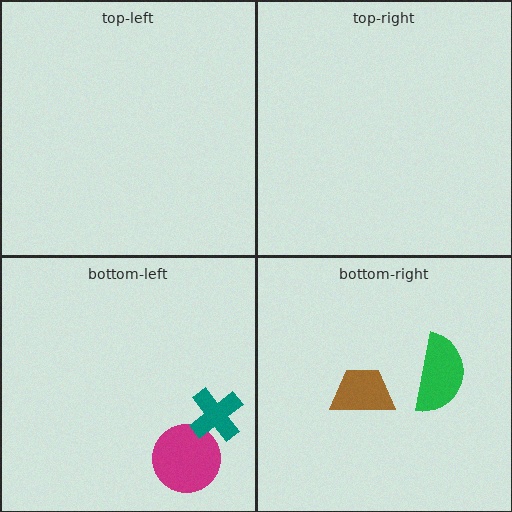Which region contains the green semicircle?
The bottom-right region.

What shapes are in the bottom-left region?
The magenta circle, the teal cross.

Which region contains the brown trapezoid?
The bottom-right region.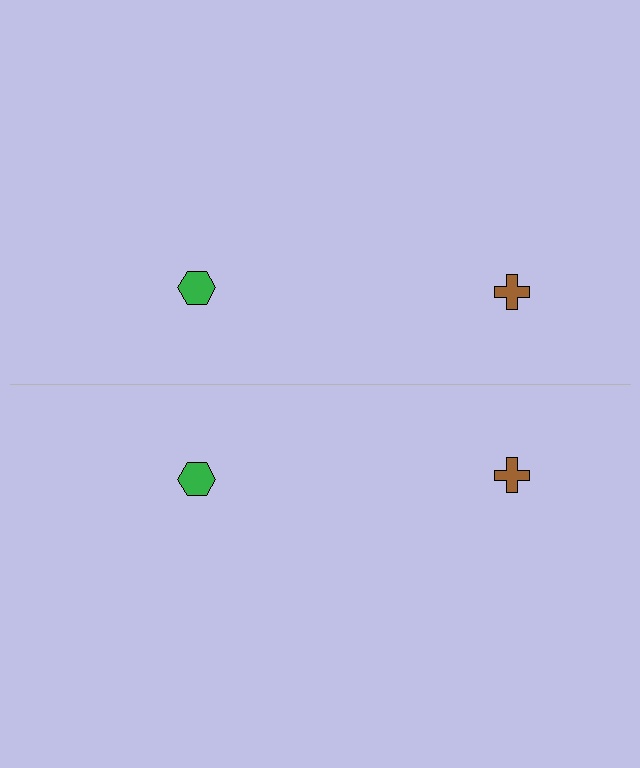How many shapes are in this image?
There are 4 shapes in this image.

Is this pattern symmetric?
Yes, this pattern has bilateral (reflection) symmetry.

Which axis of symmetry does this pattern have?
The pattern has a horizontal axis of symmetry running through the center of the image.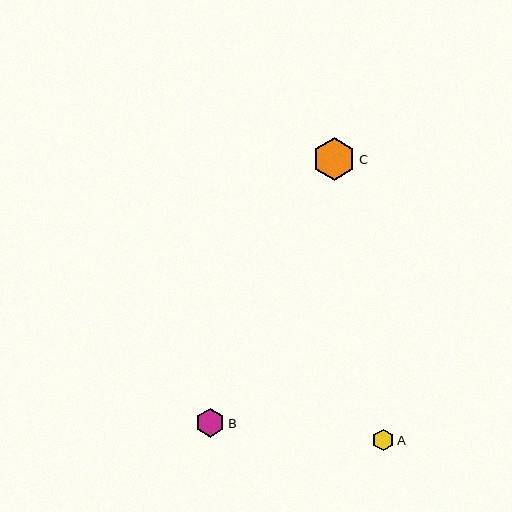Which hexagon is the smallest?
Hexagon A is the smallest with a size of approximately 22 pixels.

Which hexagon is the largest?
Hexagon C is the largest with a size of approximately 42 pixels.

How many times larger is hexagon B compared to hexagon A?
Hexagon B is approximately 1.3 times the size of hexagon A.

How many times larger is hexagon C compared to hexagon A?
Hexagon C is approximately 2.0 times the size of hexagon A.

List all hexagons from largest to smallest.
From largest to smallest: C, B, A.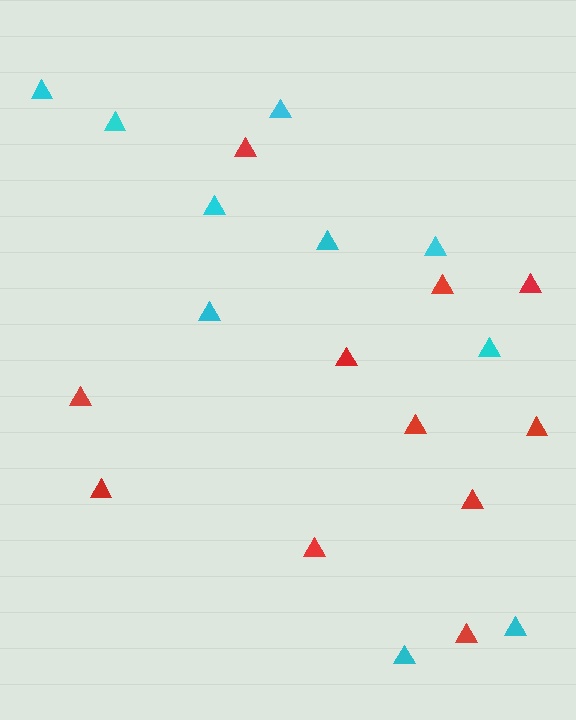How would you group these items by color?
There are 2 groups: one group of cyan triangles (10) and one group of red triangles (11).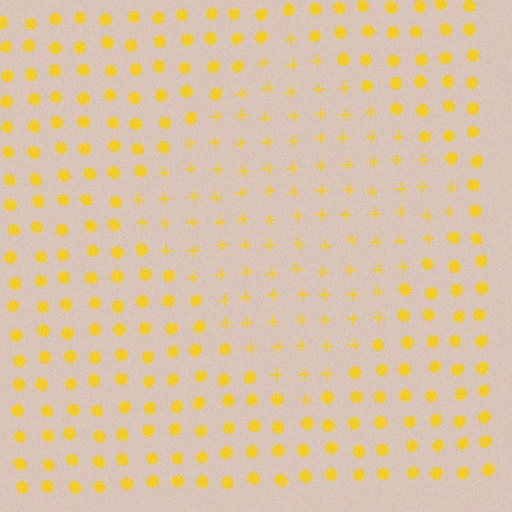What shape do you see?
I see a diamond.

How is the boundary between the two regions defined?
The boundary is defined by a change in element shape: plus signs inside vs. circles outside. All elements share the same color and spacing.